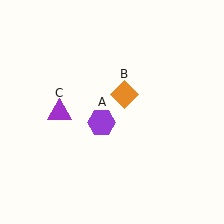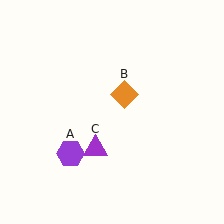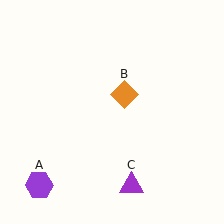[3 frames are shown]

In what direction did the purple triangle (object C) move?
The purple triangle (object C) moved down and to the right.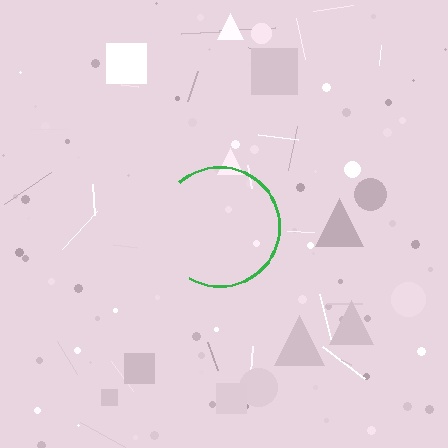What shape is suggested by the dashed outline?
The dashed outline suggests a circle.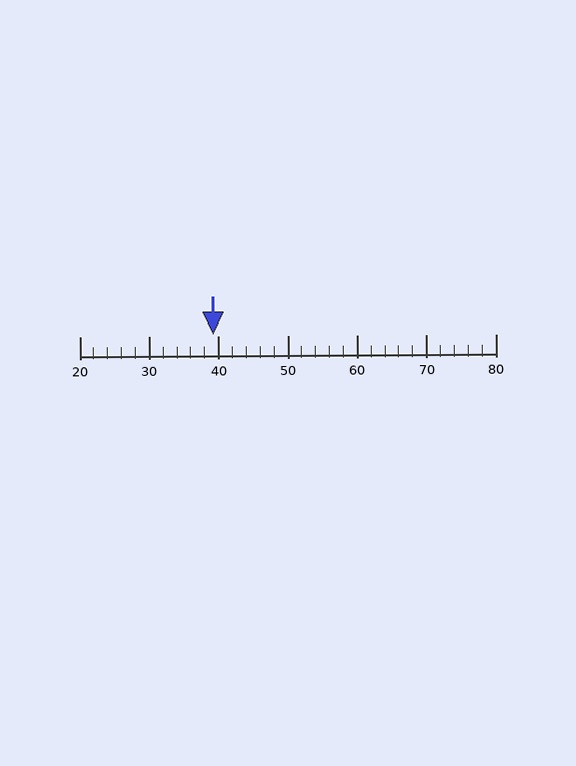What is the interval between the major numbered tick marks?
The major tick marks are spaced 10 units apart.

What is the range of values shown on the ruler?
The ruler shows values from 20 to 80.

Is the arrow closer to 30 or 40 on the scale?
The arrow is closer to 40.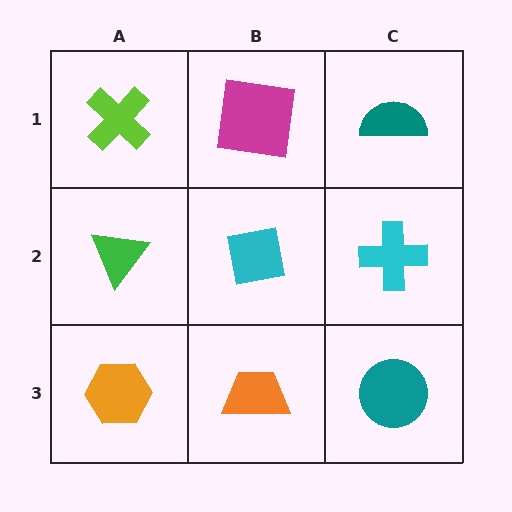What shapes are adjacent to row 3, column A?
A green triangle (row 2, column A), an orange trapezoid (row 3, column B).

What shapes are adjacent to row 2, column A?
A lime cross (row 1, column A), an orange hexagon (row 3, column A), a cyan square (row 2, column B).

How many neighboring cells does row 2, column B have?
4.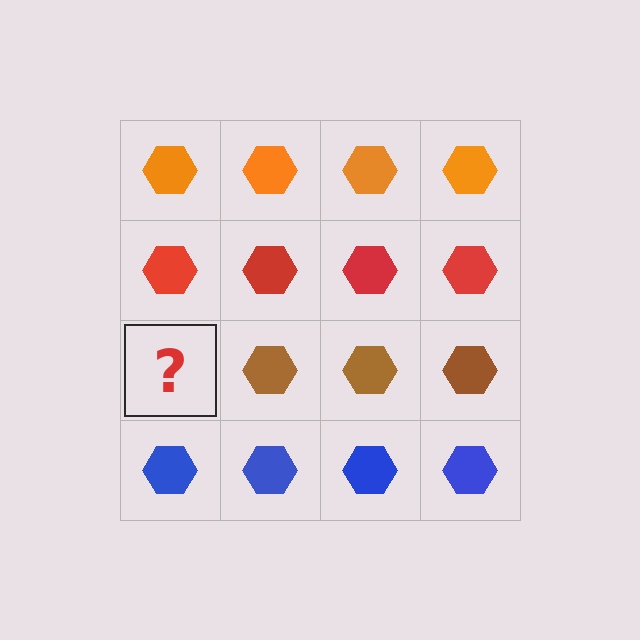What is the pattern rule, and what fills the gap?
The rule is that each row has a consistent color. The gap should be filled with a brown hexagon.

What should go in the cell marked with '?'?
The missing cell should contain a brown hexagon.